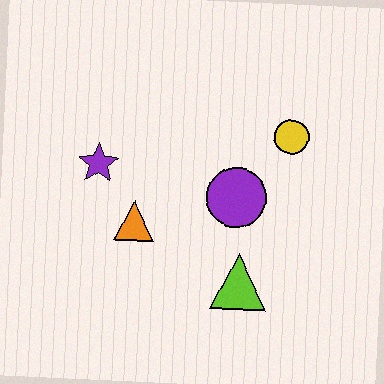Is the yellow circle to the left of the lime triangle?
No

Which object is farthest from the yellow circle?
The purple star is farthest from the yellow circle.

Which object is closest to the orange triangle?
The purple star is closest to the orange triangle.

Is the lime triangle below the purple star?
Yes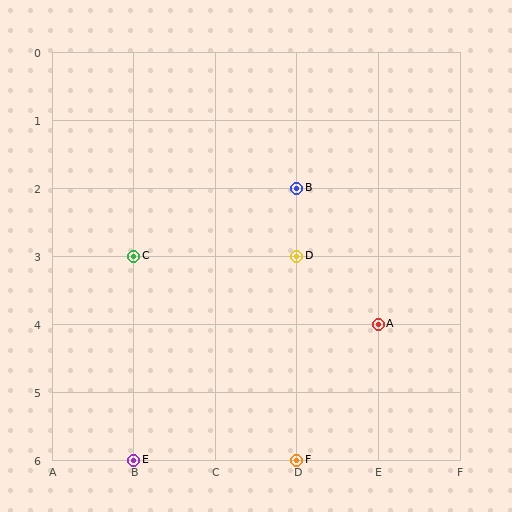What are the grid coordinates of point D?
Point D is at grid coordinates (D, 3).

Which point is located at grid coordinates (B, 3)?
Point C is at (B, 3).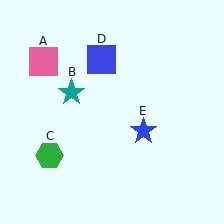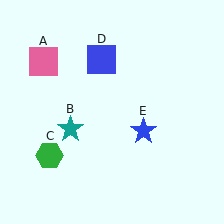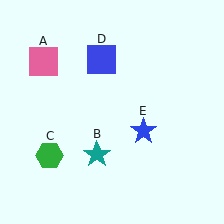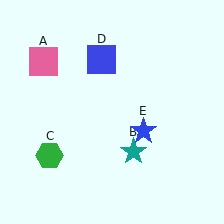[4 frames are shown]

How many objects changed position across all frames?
1 object changed position: teal star (object B).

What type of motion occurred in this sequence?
The teal star (object B) rotated counterclockwise around the center of the scene.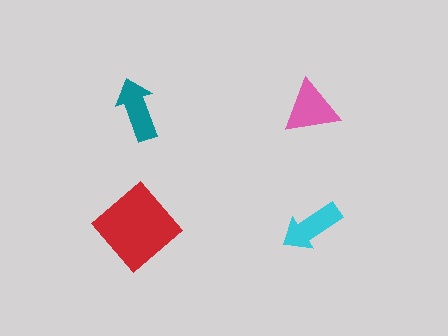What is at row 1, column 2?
A pink triangle.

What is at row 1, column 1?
A teal arrow.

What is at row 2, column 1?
A red diamond.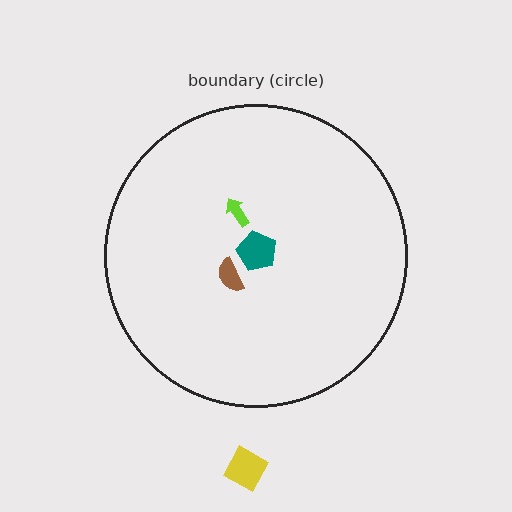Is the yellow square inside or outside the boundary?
Outside.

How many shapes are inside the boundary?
3 inside, 1 outside.